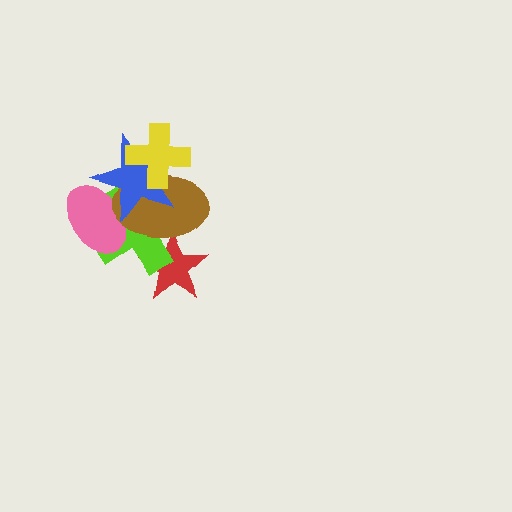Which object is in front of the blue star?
The yellow cross is in front of the blue star.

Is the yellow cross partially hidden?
No, no other shape covers it.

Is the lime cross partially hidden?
Yes, it is partially covered by another shape.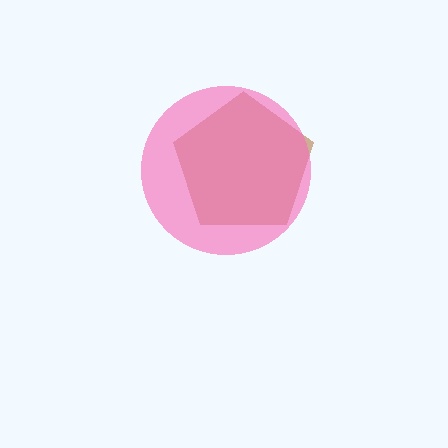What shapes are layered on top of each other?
The layered shapes are: a brown pentagon, a pink circle.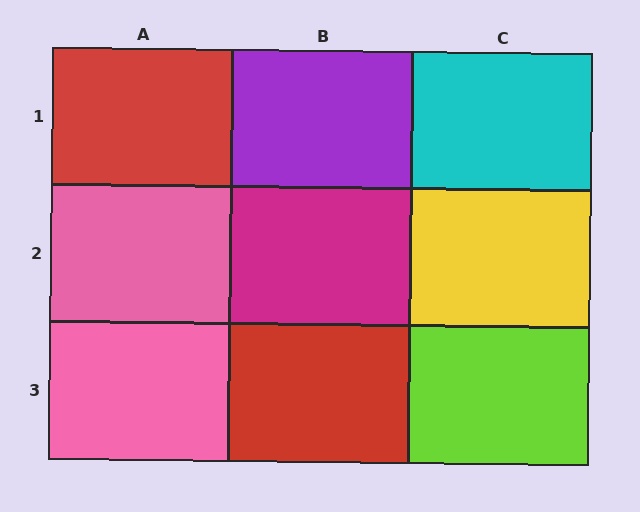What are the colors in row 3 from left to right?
Pink, red, lime.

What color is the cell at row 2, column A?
Pink.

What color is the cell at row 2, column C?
Yellow.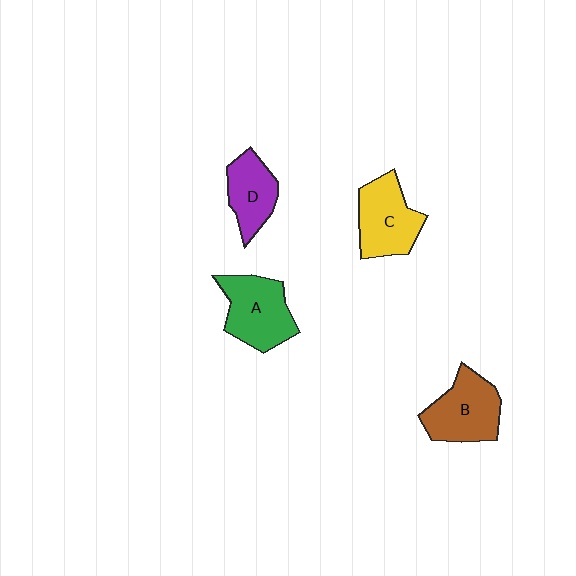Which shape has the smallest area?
Shape D (purple).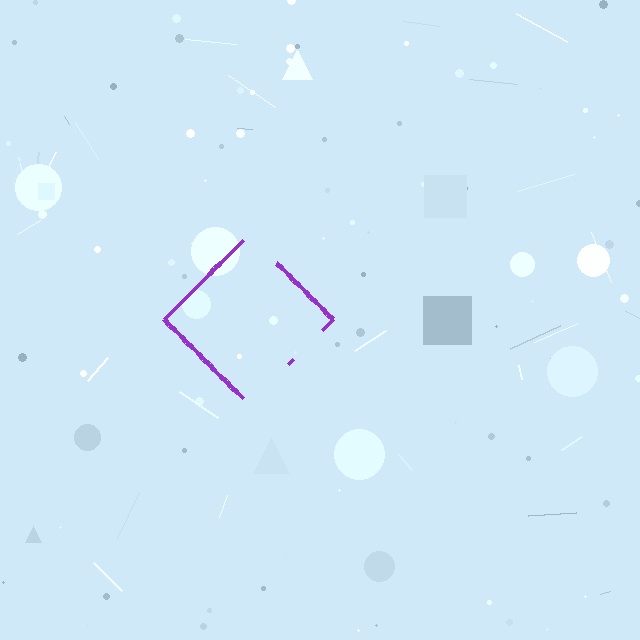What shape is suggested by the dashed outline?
The dashed outline suggests a diamond.